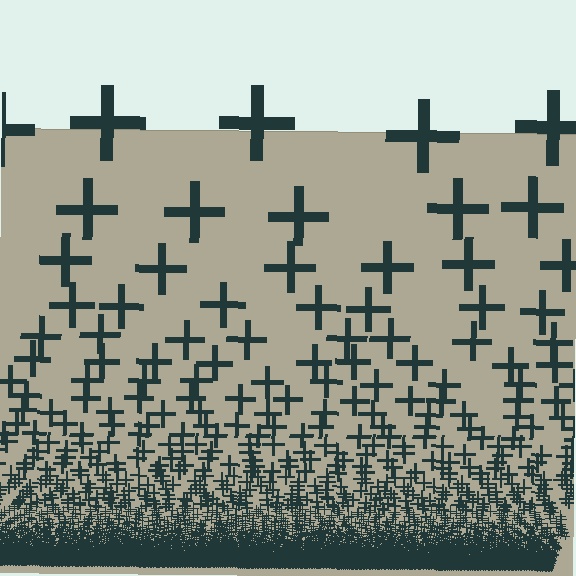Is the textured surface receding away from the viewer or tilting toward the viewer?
The surface appears to tilt toward the viewer. Texture elements get larger and sparser toward the top.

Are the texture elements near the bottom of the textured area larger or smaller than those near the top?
Smaller. The gradient is inverted — elements near the bottom are smaller and denser.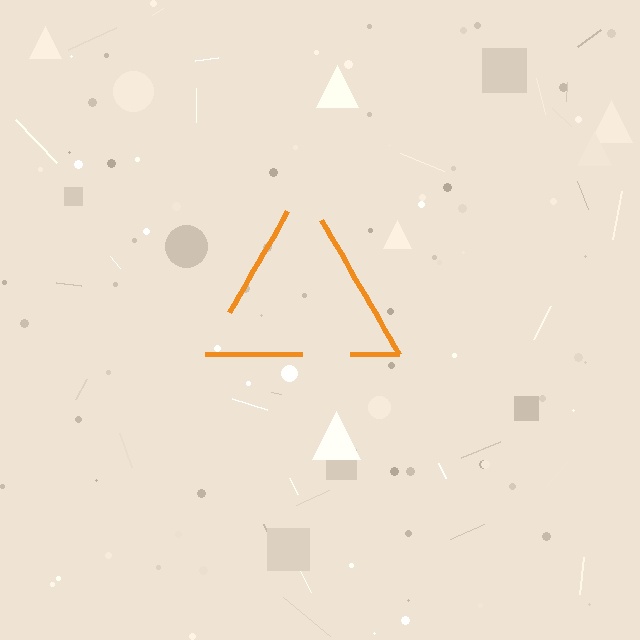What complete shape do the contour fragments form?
The contour fragments form a triangle.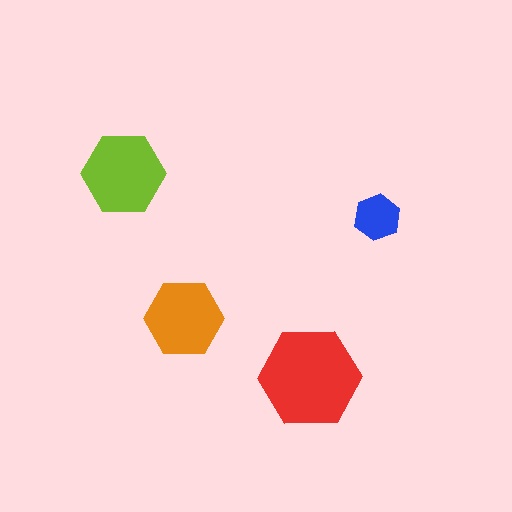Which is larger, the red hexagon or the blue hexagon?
The red one.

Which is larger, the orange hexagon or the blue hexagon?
The orange one.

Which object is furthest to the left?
The lime hexagon is leftmost.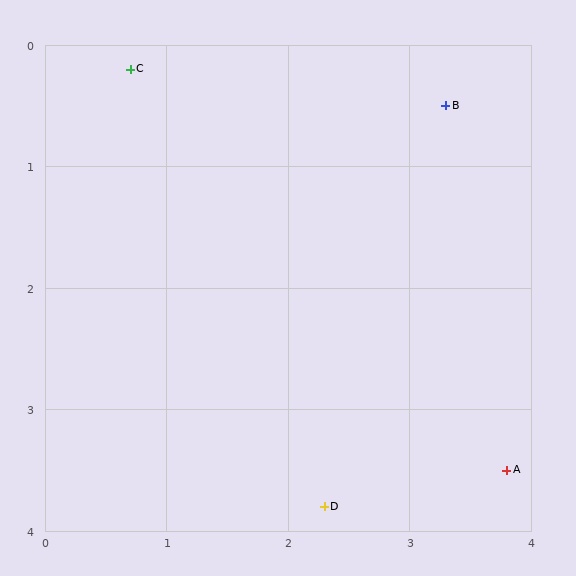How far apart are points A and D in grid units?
Points A and D are about 1.5 grid units apart.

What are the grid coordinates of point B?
Point B is at approximately (3.3, 0.5).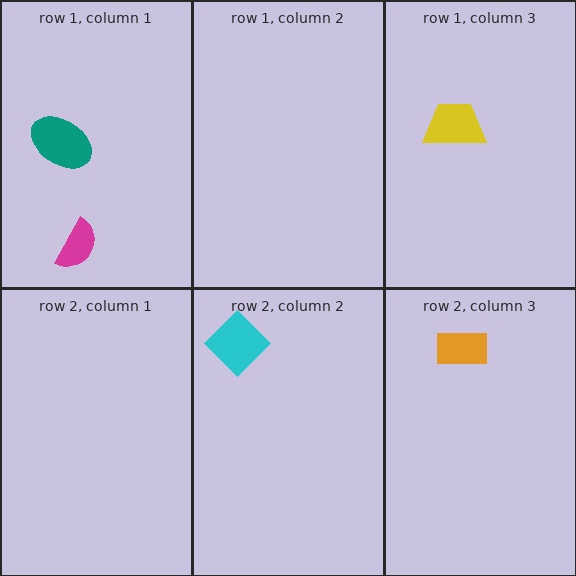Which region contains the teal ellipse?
The row 1, column 1 region.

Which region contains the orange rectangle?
The row 2, column 3 region.